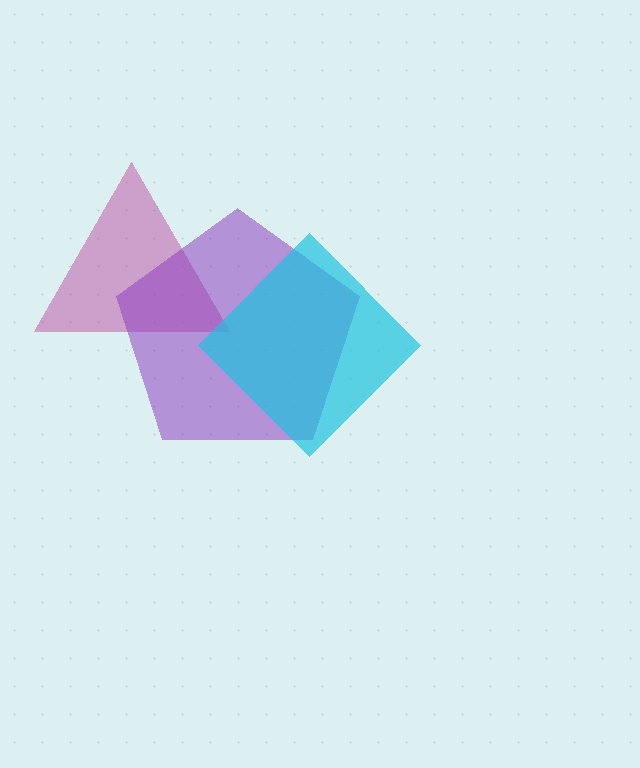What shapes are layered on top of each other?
The layered shapes are: a magenta triangle, a purple pentagon, a cyan diamond.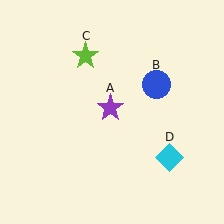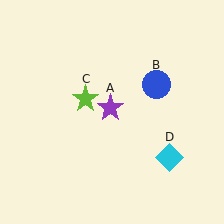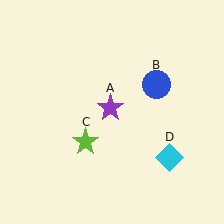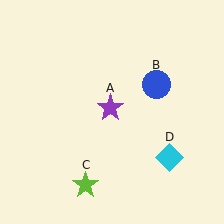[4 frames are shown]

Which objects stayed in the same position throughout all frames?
Purple star (object A) and blue circle (object B) and cyan diamond (object D) remained stationary.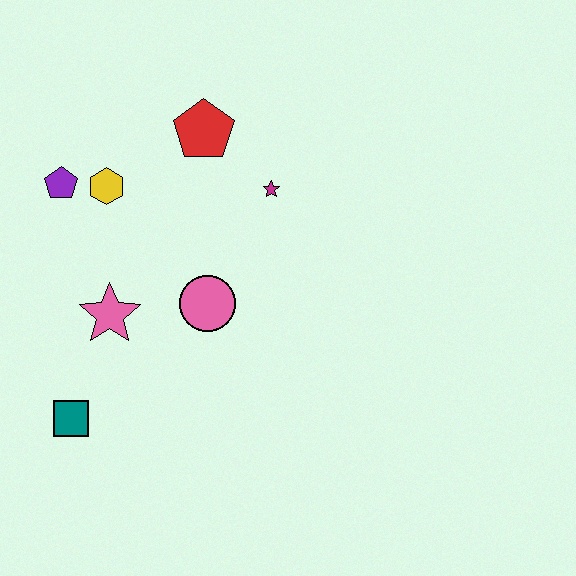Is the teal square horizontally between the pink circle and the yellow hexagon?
No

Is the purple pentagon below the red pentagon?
Yes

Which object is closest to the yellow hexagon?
The purple pentagon is closest to the yellow hexagon.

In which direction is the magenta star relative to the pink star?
The magenta star is to the right of the pink star.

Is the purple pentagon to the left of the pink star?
Yes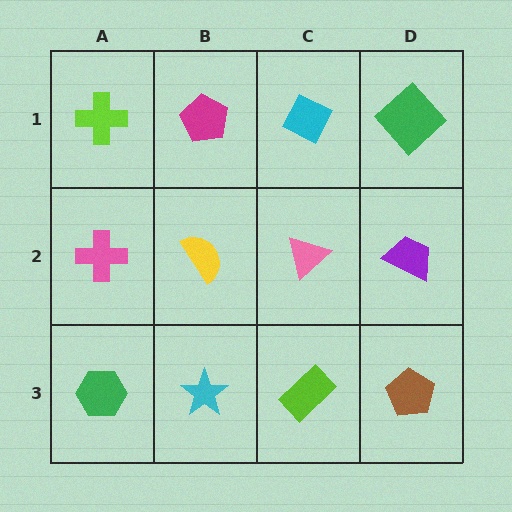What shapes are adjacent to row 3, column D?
A purple trapezoid (row 2, column D), a lime rectangle (row 3, column C).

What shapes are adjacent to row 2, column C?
A cyan diamond (row 1, column C), a lime rectangle (row 3, column C), a yellow semicircle (row 2, column B), a purple trapezoid (row 2, column D).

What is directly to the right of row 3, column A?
A cyan star.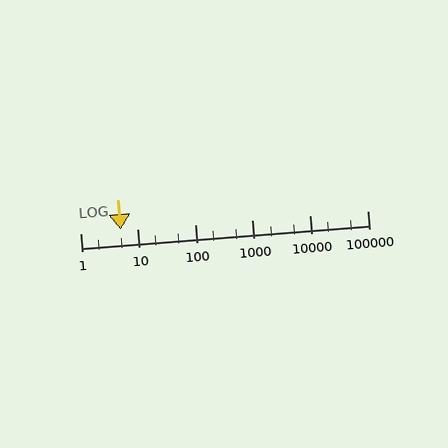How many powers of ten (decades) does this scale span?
The scale spans 5 decades, from 1 to 100000.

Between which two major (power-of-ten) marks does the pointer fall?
The pointer is between 1 and 10.